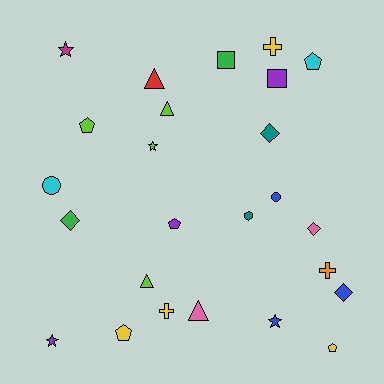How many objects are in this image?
There are 25 objects.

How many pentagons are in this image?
There are 5 pentagons.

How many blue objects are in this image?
There are 3 blue objects.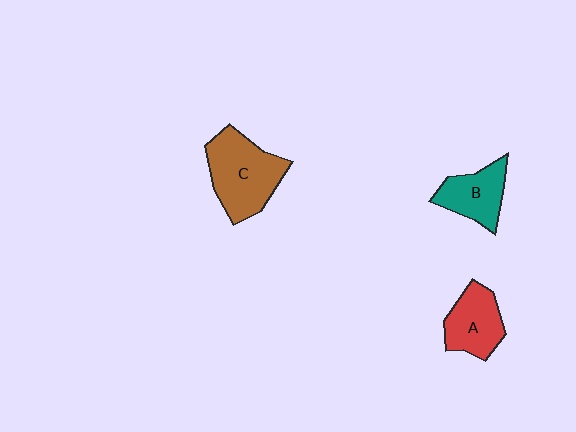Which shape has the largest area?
Shape C (brown).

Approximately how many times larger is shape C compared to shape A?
Approximately 1.5 times.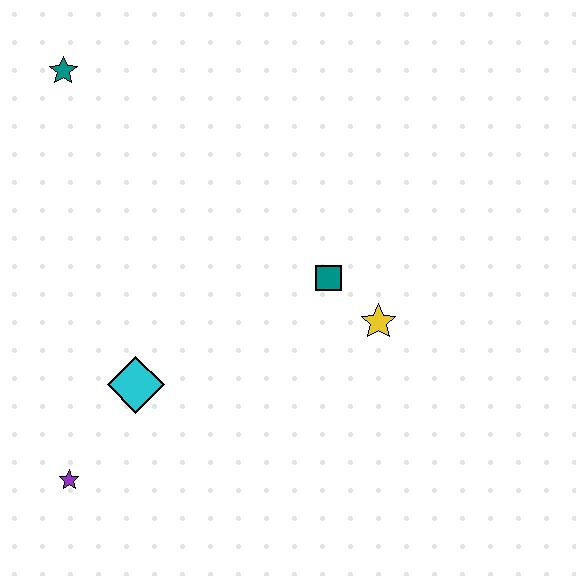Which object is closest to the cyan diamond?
The purple star is closest to the cyan diamond.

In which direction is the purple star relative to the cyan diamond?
The purple star is below the cyan diamond.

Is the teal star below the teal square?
No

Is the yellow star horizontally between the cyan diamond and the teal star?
No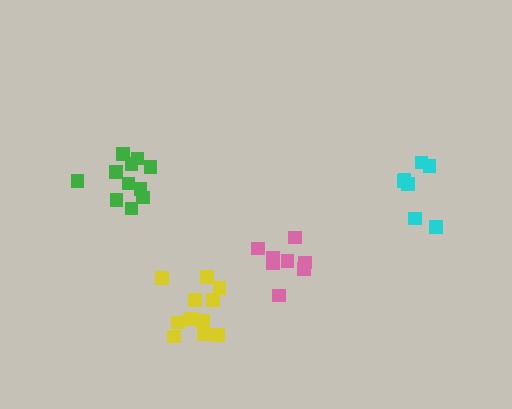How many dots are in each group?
Group 1: 11 dots, Group 2: 8 dots, Group 3: 12 dots, Group 4: 7 dots (38 total).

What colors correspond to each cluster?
The clusters are colored: green, pink, yellow, cyan.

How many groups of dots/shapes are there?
There are 4 groups.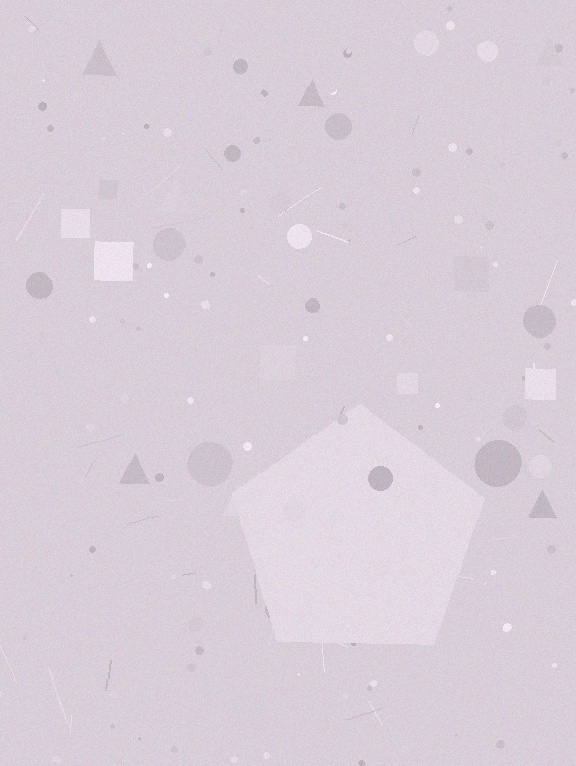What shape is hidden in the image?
A pentagon is hidden in the image.